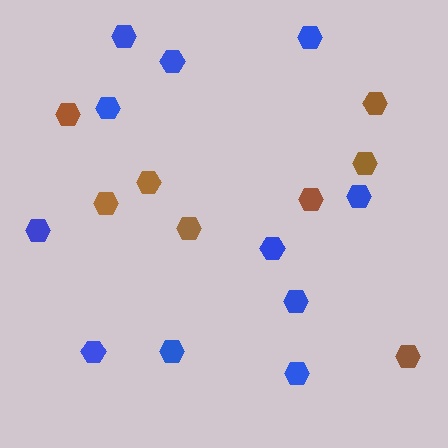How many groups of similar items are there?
There are 2 groups: one group of brown hexagons (8) and one group of blue hexagons (11).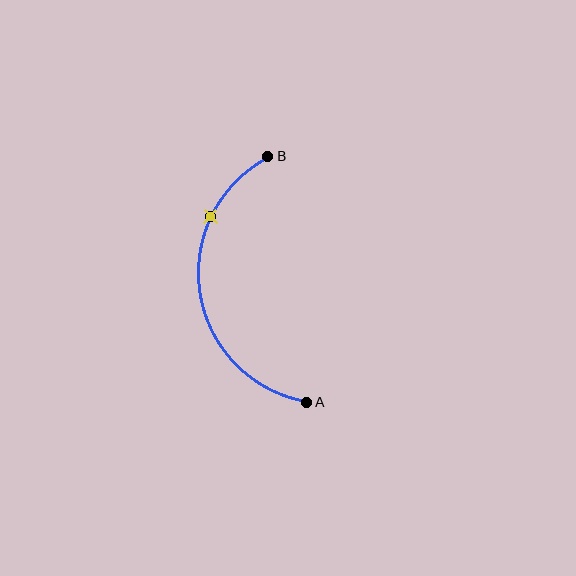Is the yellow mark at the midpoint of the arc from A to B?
No. The yellow mark lies on the arc but is closer to endpoint B. The arc midpoint would be at the point on the curve equidistant along the arc from both A and B.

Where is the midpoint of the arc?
The arc midpoint is the point on the curve farthest from the straight line joining A and B. It sits to the left of that line.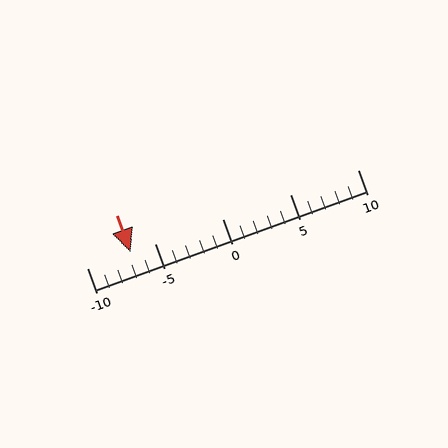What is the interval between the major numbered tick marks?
The major tick marks are spaced 5 units apart.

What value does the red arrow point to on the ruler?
The red arrow points to approximately -7.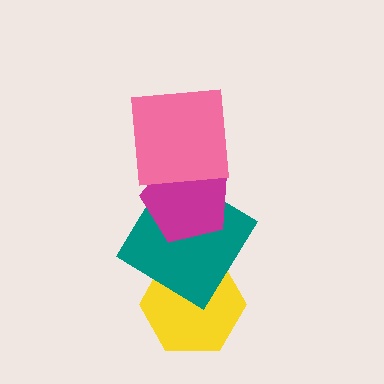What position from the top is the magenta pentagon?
The magenta pentagon is 2nd from the top.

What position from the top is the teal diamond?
The teal diamond is 3rd from the top.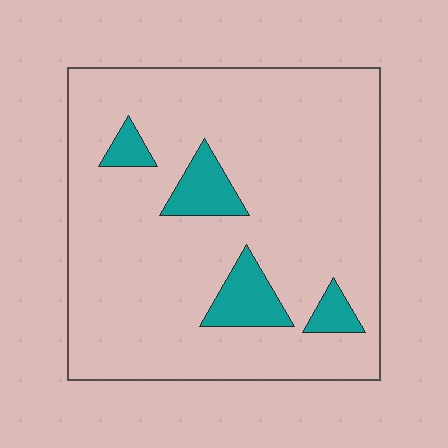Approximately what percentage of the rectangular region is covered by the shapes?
Approximately 10%.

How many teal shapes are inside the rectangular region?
4.